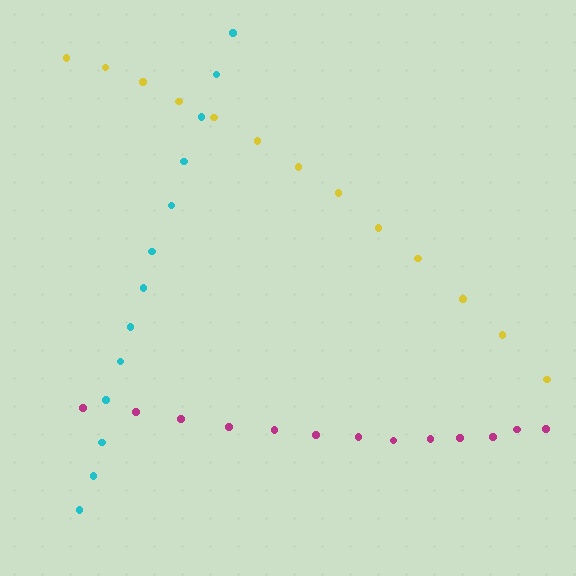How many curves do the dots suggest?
There are 3 distinct paths.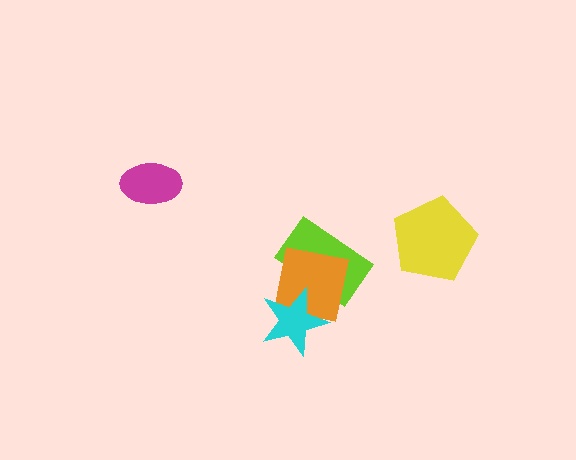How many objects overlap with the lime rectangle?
2 objects overlap with the lime rectangle.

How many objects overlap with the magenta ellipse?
0 objects overlap with the magenta ellipse.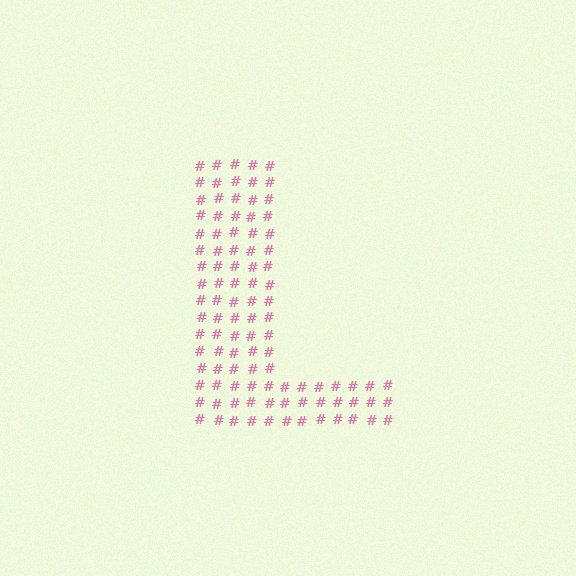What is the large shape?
The large shape is the letter L.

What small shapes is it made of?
It is made of small hash symbols.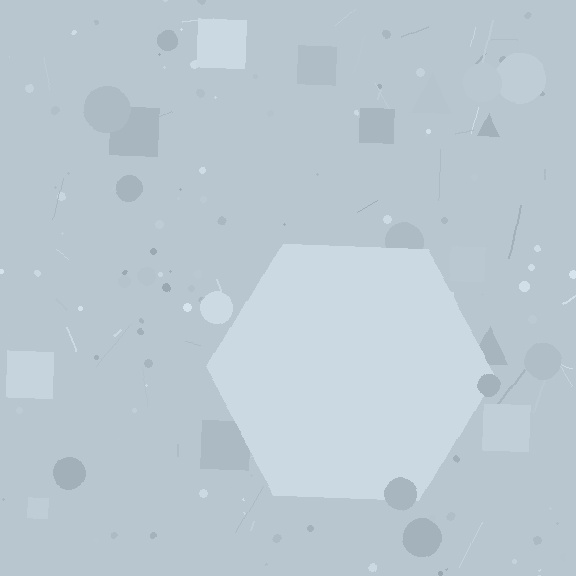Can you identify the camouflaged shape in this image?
The camouflaged shape is a hexagon.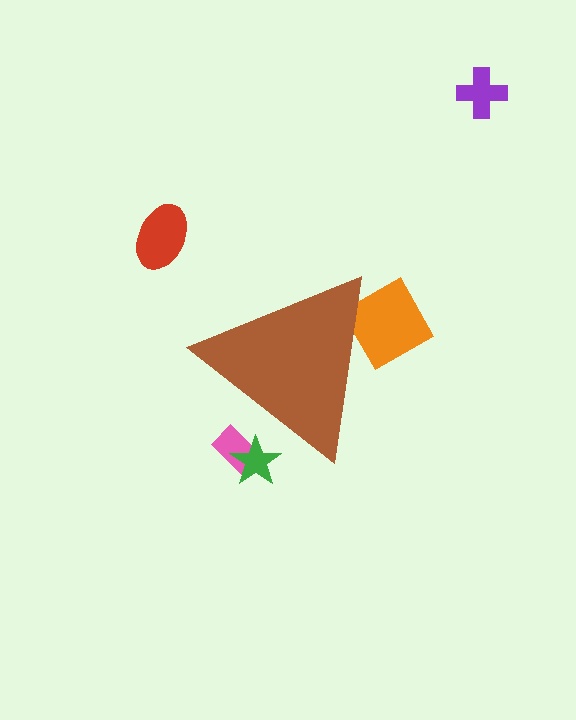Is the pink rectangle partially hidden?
Yes, the pink rectangle is partially hidden behind the brown triangle.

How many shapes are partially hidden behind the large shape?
3 shapes are partially hidden.